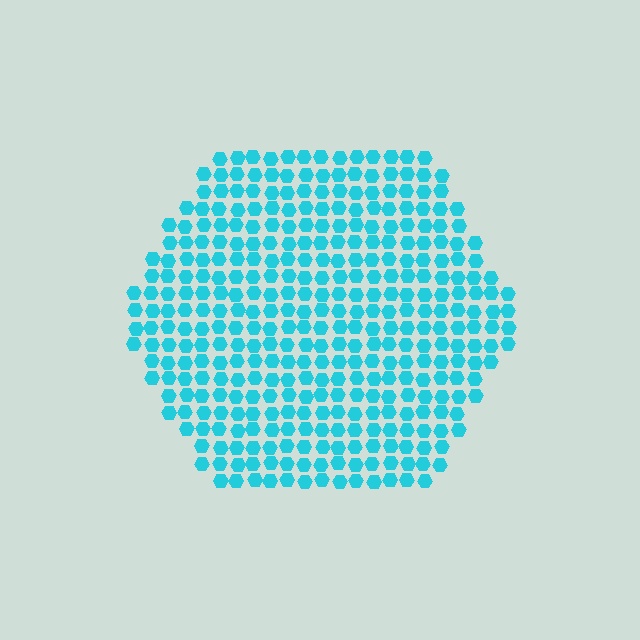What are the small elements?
The small elements are hexagons.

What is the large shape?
The large shape is a hexagon.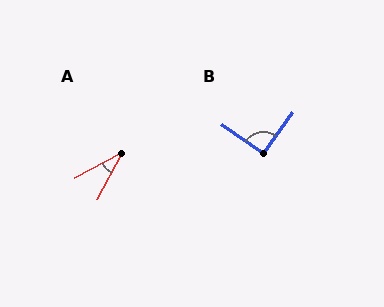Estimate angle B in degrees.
Approximately 92 degrees.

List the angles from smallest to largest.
A (33°), B (92°).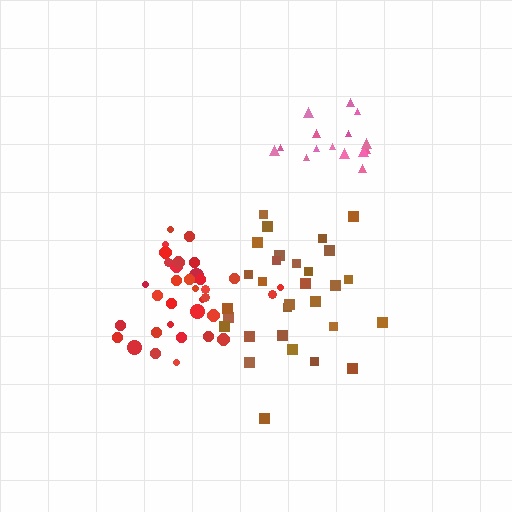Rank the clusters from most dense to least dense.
red, pink, brown.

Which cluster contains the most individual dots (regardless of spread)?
Red (34).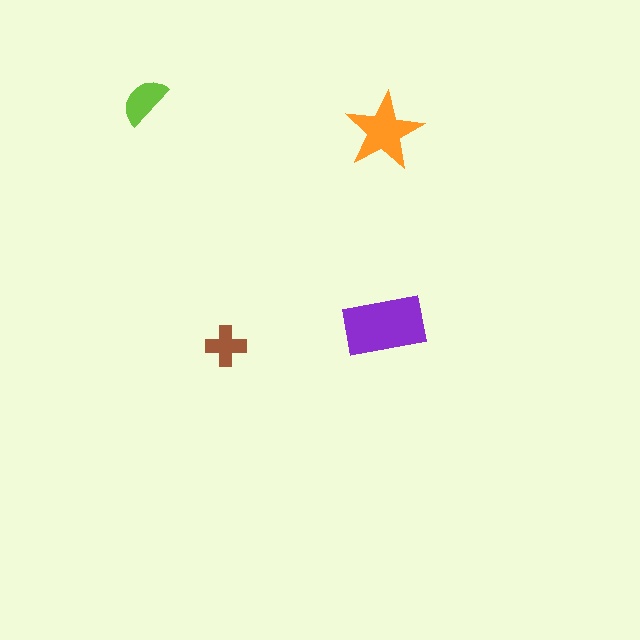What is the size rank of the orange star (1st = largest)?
2nd.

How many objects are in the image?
There are 4 objects in the image.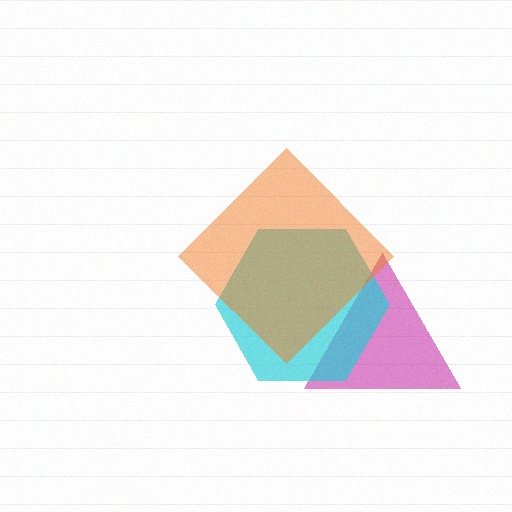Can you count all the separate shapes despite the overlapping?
Yes, there are 3 separate shapes.